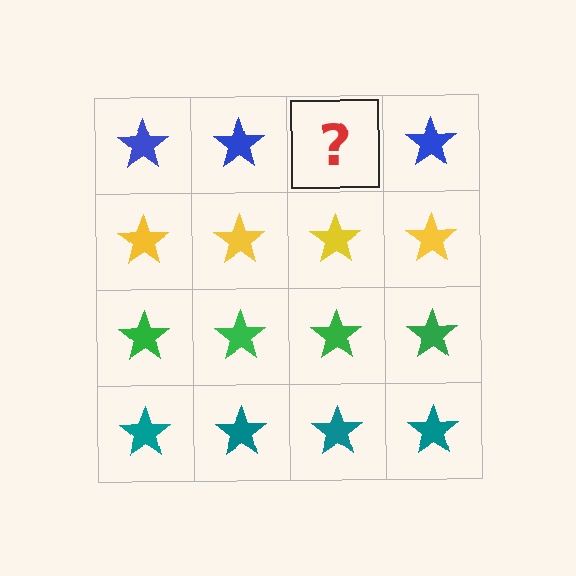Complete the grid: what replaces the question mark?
The question mark should be replaced with a blue star.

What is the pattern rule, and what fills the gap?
The rule is that each row has a consistent color. The gap should be filled with a blue star.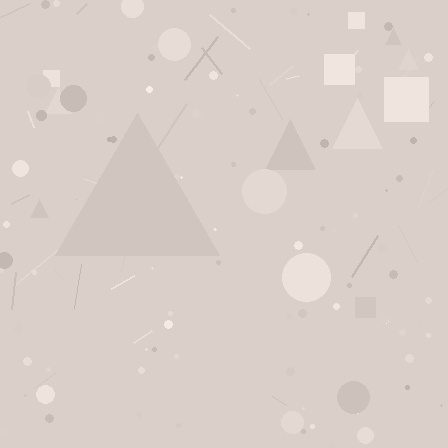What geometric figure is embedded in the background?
A triangle is embedded in the background.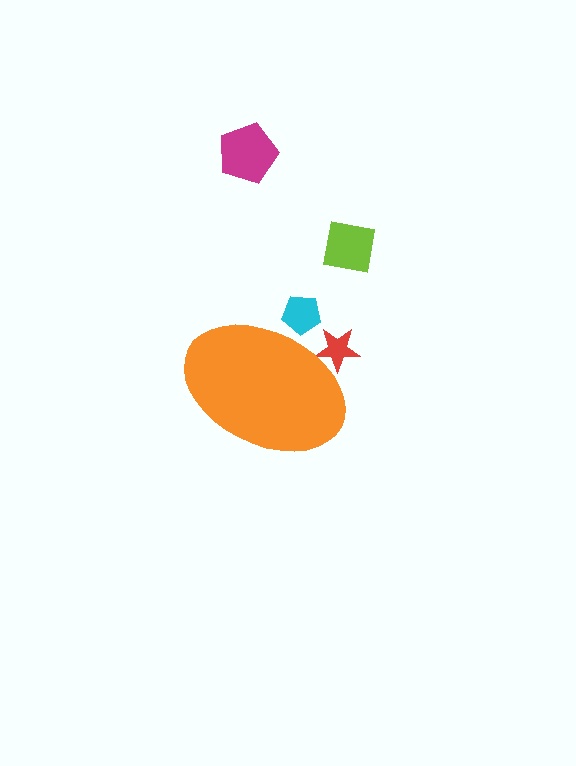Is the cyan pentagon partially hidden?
Yes, the cyan pentagon is partially hidden behind the orange ellipse.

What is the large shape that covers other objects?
An orange ellipse.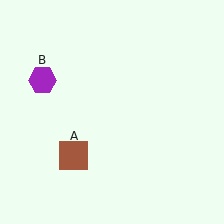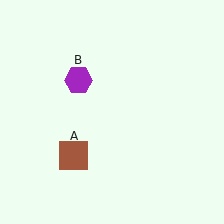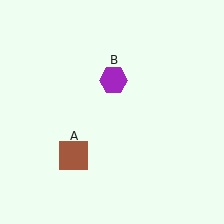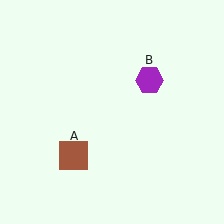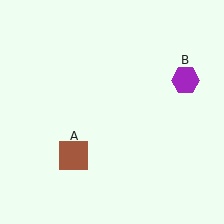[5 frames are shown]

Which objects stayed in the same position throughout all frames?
Brown square (object A) remained stationary.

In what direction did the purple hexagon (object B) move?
The purple hexagon (object B) moved right.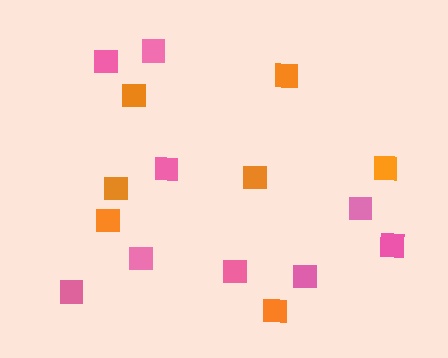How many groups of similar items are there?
There are 2 groups: one group of pink squares (9) and one group of orange squares (7).